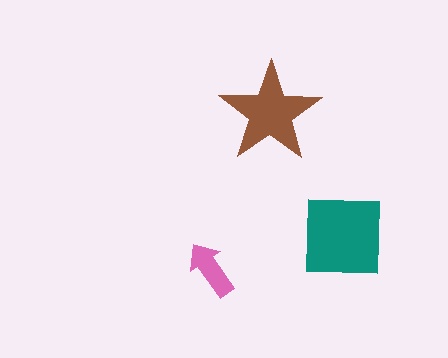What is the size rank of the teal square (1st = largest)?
1st.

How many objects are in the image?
There are 3 objects in the image.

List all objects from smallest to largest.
The pink arrow, the brown star, the teal square.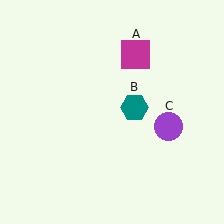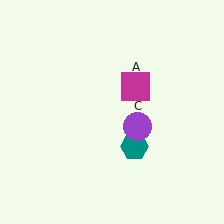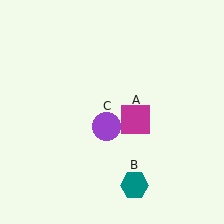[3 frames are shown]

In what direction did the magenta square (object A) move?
The magenta square (object A) moved down.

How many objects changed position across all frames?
3 objects changed position: magenta square (object A), teal hexagon (object B), purple circle (object C).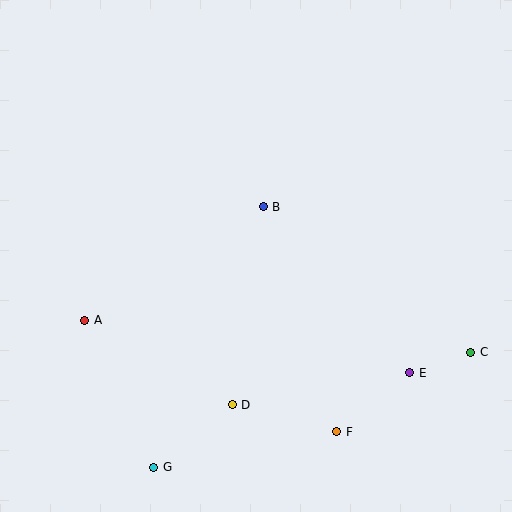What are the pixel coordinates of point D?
Point D is at (232, 405).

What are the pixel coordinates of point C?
Point C is at (471, 352).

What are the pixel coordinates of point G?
Point G is at (154, 467).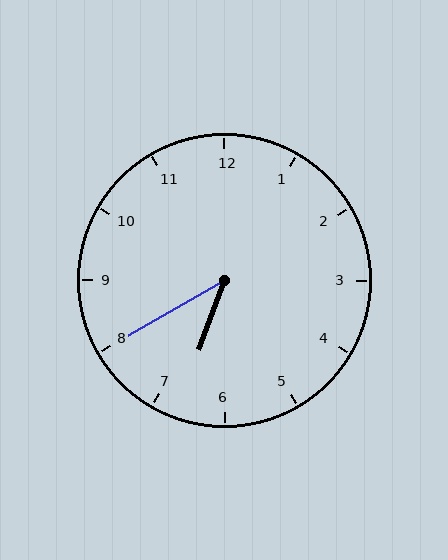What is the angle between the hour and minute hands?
Approximately 40 degrees.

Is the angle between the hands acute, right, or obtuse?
It is acute.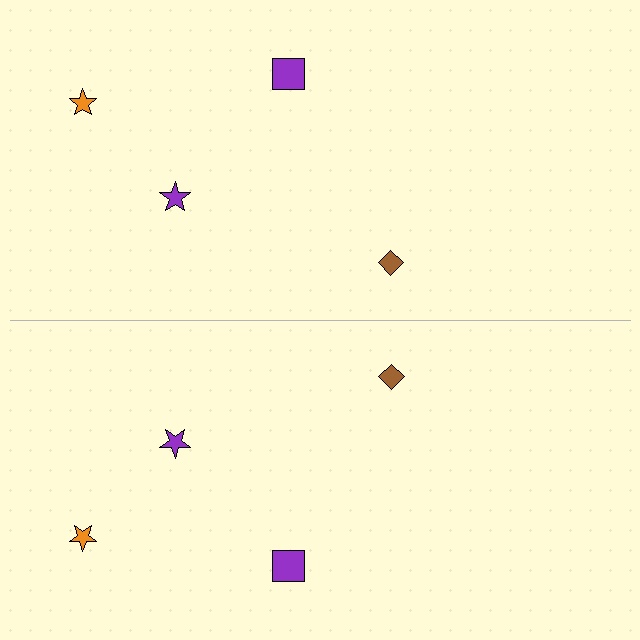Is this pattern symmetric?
Yes, this pattern has bilateral (reflection) symmetry.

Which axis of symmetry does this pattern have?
The pattern has a horizontal axis of symmetry running through the center of the image.